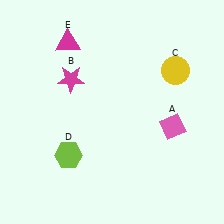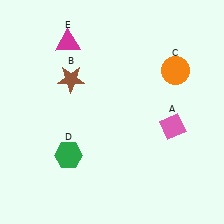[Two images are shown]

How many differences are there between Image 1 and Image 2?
There are 3 differences between the two images.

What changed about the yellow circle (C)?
In Image 1, C is yellow. In Image 2, it changed to orange.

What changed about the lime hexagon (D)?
In Image 1, D is lime. In Image 2, it changed to green.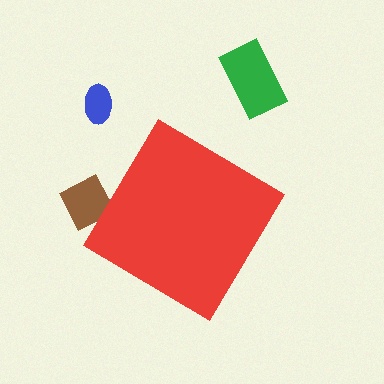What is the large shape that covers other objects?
A red diamond.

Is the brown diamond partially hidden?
Yes, the brown diamond is partially hidden behind the red diamond.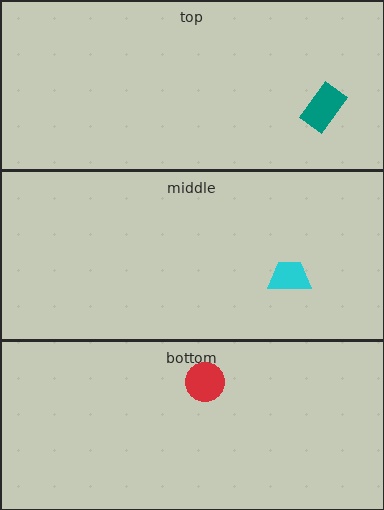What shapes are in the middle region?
The cyan trapezoid.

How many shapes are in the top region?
1.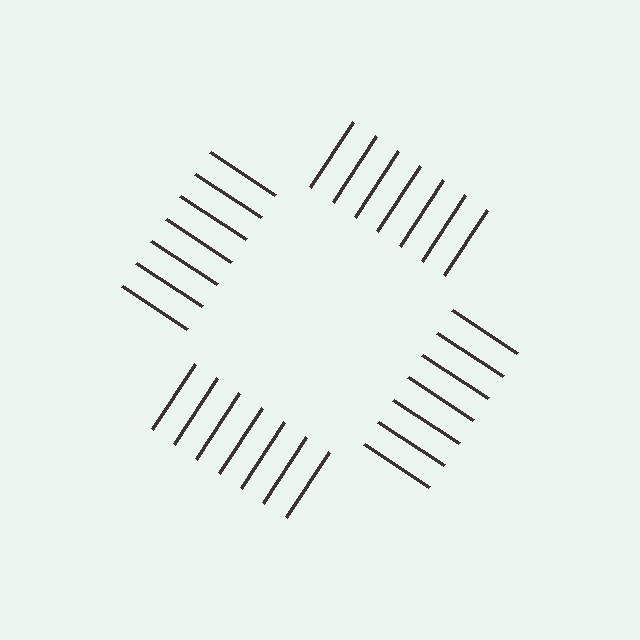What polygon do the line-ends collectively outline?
An illusory square — the line segments terminate on its edges but no continuous stroke is drawn.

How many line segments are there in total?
28 — 7 along each of the 4 edges.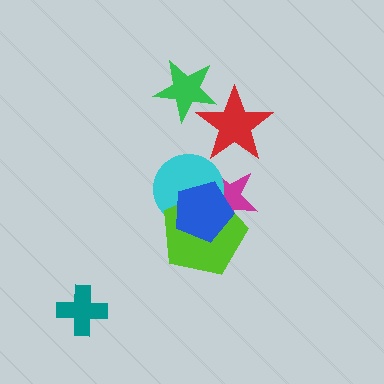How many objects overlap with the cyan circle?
3 objects overlap with the cyan circle.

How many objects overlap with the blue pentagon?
3 objects overlap with the blue pentagon.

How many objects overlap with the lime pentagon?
3 objects overlap with the lime pentagon.